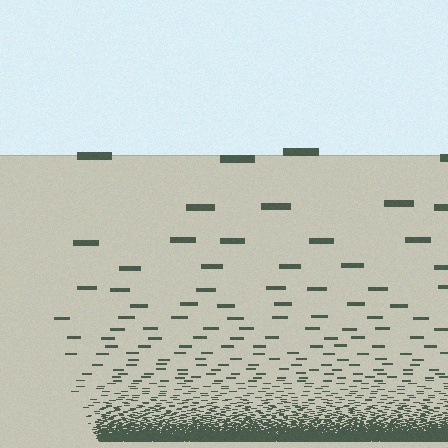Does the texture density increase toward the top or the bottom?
Density increases toward the bottom.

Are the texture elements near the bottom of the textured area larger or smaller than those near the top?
Smaller. The gradient is inverted — elements near the bottom are smaller and denser.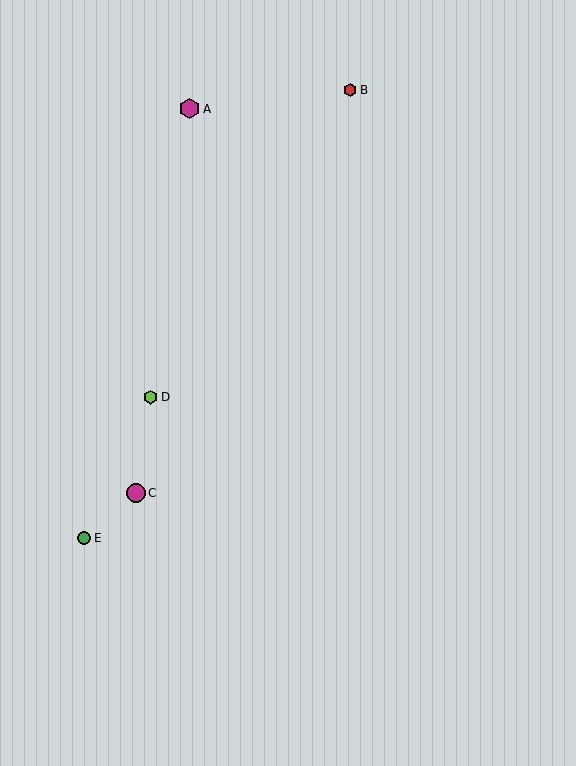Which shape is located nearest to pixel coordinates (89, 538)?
The green circle (labeled E) at (84, 538) is nearest to that location.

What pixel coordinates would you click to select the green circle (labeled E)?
Click at (84, 538) to select the green circle E.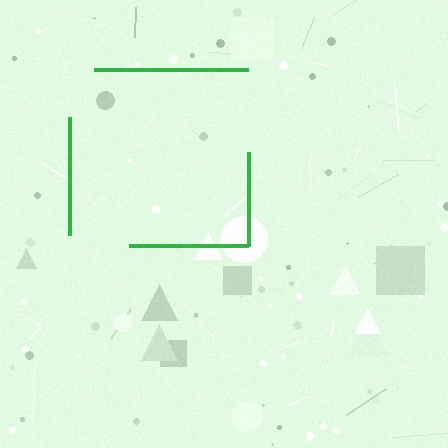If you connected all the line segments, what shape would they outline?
They would outline a square.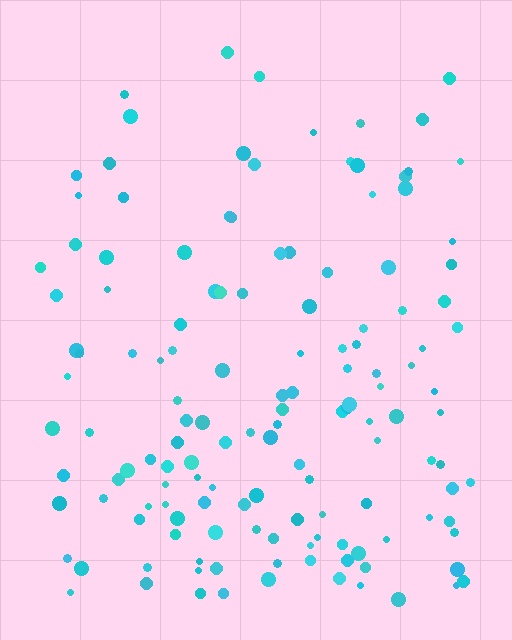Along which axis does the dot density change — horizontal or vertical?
Vertical.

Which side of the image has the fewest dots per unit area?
The top.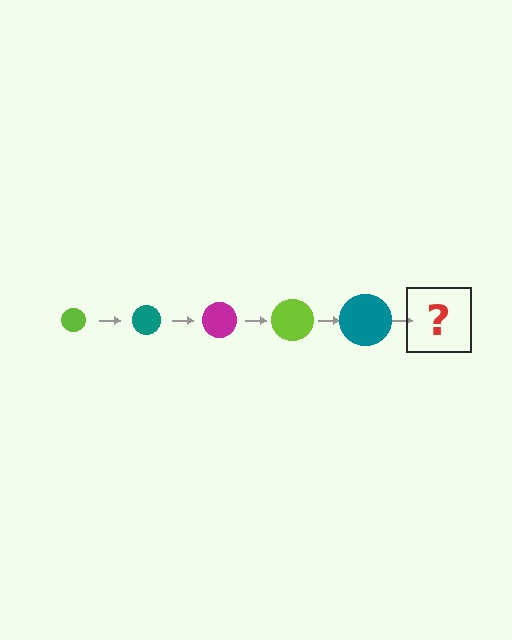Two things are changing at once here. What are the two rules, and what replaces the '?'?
The two rules are that the circle grows larger each step and the color cycles through lime, teal, and magenta. The '?' should be a magenta circle, larger than the previous one.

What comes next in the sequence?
The next element should be a magenta circle, larger than the previous one.